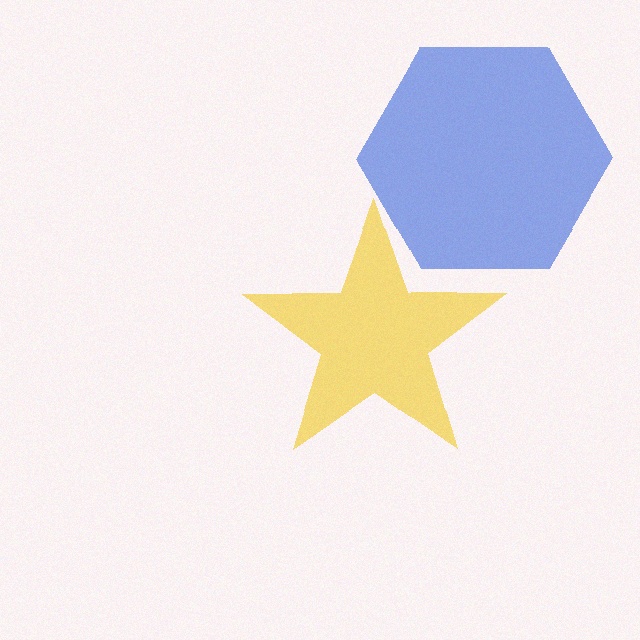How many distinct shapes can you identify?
There are 2 distinct shapes: a yellow star, a blue hexagon.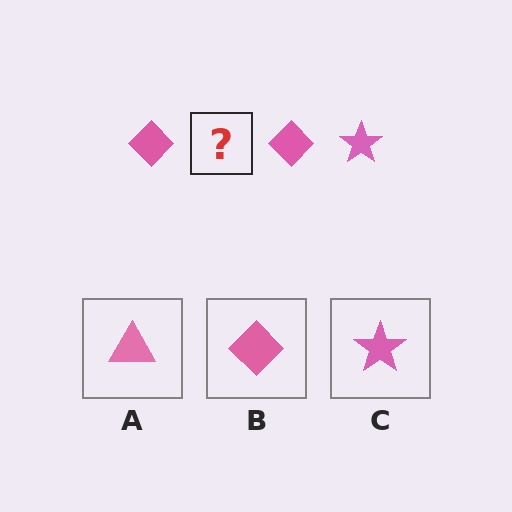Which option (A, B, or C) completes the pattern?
C.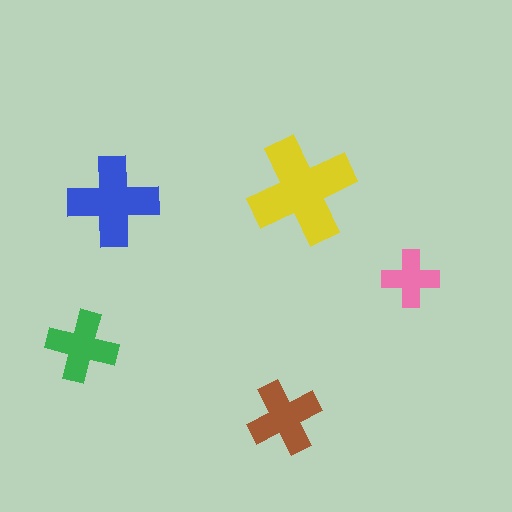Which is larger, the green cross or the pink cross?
The green one.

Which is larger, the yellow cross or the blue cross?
The yellow one.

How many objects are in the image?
There are 5 objects in the image.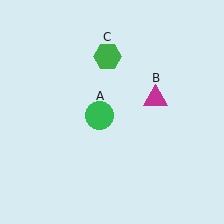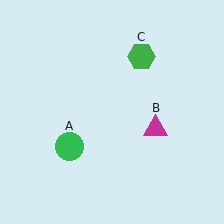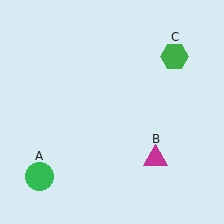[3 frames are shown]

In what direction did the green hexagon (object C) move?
The green hexagon (object C) moved right.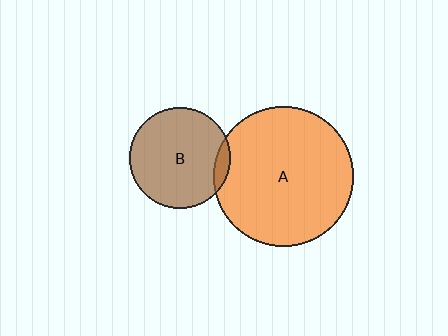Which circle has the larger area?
Circle A (orange).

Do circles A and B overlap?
Yes.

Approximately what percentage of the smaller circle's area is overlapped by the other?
Approximately 10%.